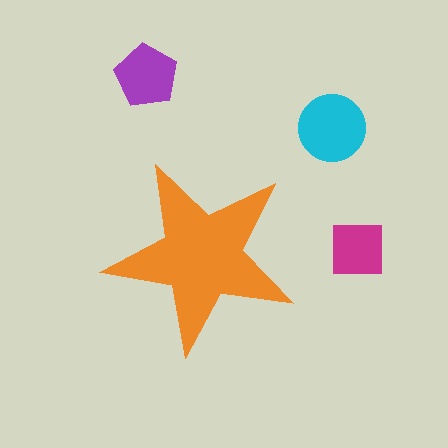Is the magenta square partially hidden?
No, the magenta square is fully visible.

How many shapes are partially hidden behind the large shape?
0 shapes are partially hidden.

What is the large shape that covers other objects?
An orange star.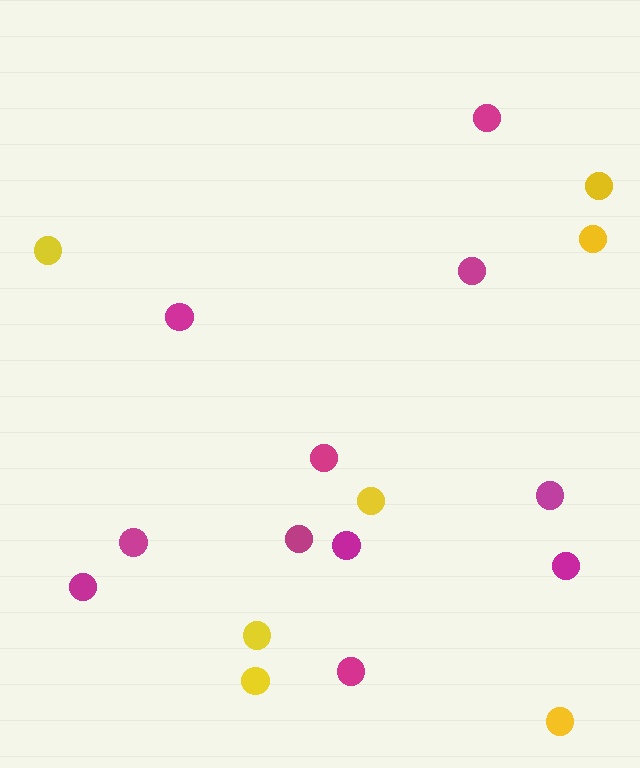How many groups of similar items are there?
There are 2 groups: one group of yellow circles (7) and one group of magenta circles (11).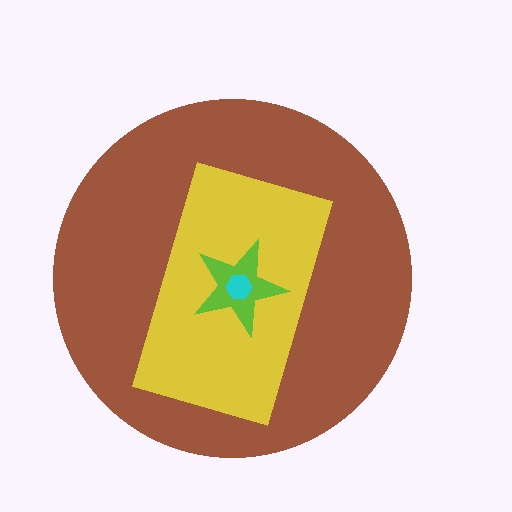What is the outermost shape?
The brown circle.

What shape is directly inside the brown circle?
The yellow rectangle.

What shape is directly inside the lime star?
The cyan hexagon.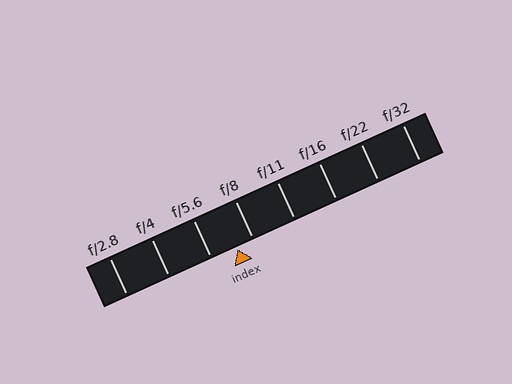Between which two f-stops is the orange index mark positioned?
The index mark is between f/5.6 and f/8.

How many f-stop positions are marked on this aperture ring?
There are 8 f-stop positions marked.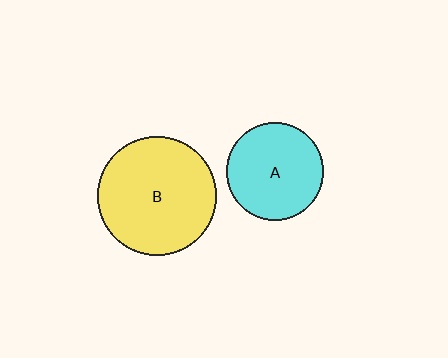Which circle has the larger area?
Circle B (yellow).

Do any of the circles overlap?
No, none of the circles overlap.